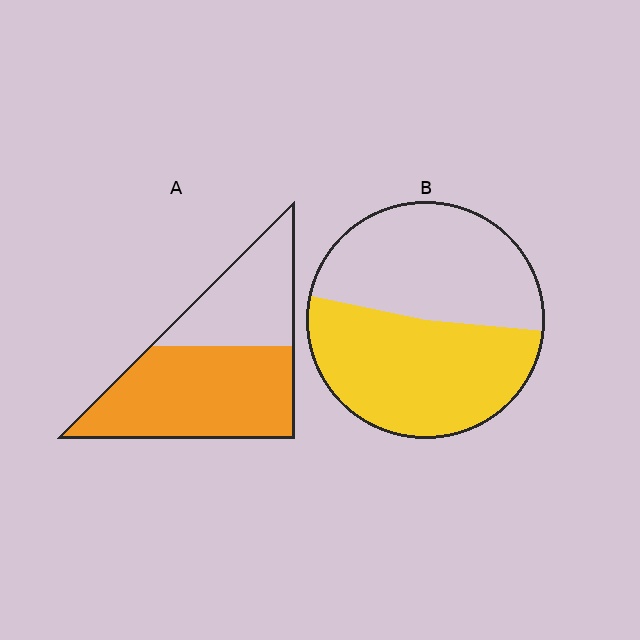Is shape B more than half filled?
Roughly half.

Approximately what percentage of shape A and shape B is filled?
A is approximately 65% and B is approximately 50%.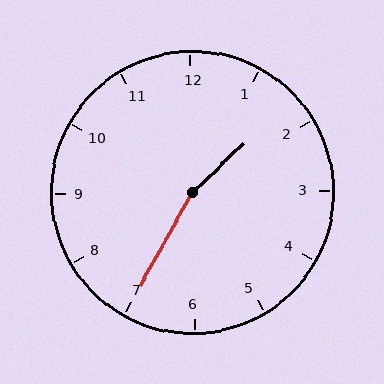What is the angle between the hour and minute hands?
Approximately 162 degrees.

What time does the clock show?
1:35.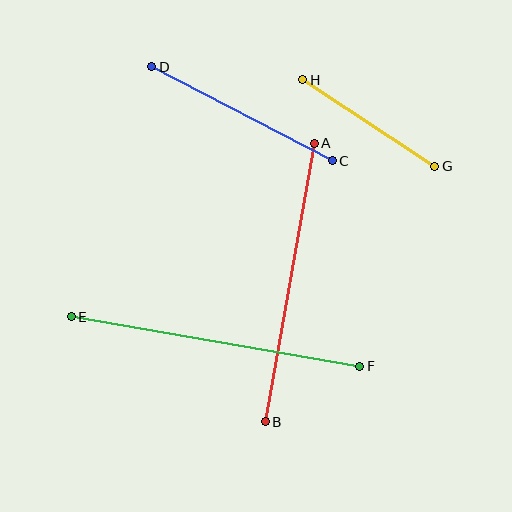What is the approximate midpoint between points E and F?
The midpoint is at approximately (215, 341) pixels.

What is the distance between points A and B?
The distance is approximately 283 pixels.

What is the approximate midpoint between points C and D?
The midpoint is at approximately (242, 114) pixels.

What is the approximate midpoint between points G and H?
The midpoint is at approximately (369, 123) pixels.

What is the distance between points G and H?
The distance is approximately 157 pixels.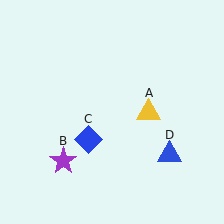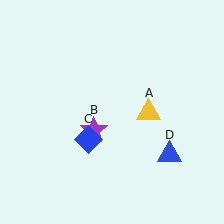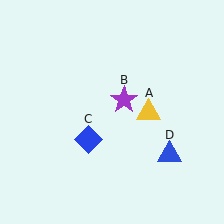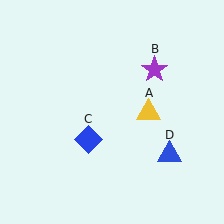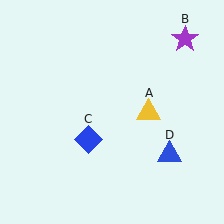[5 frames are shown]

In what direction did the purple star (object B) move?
The purple star (object B) moved up and to the right.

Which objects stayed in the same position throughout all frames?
Yellow triangle (object A) and blue diamond (object C) and blue triangle (object D) remained stationary.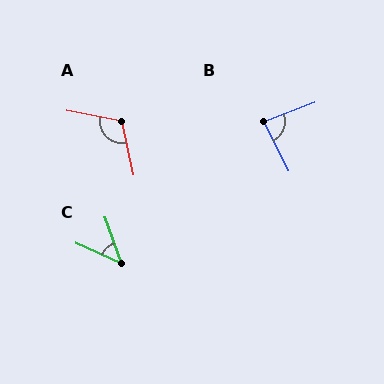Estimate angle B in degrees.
Approximately 85 degrees.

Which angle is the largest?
A, at approximately 114 degrees.